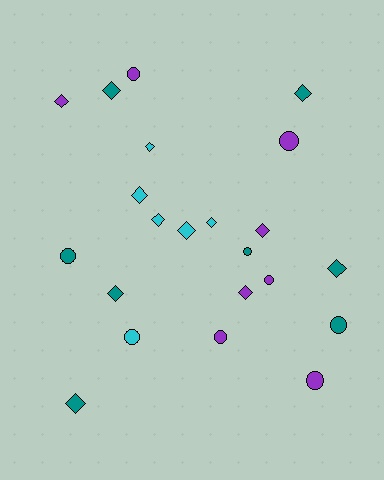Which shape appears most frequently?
Diamond, with 13 objects.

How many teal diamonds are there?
There are 5 teal diamonds.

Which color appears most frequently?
Teal, with 8 objects.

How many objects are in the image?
There are 22 objects.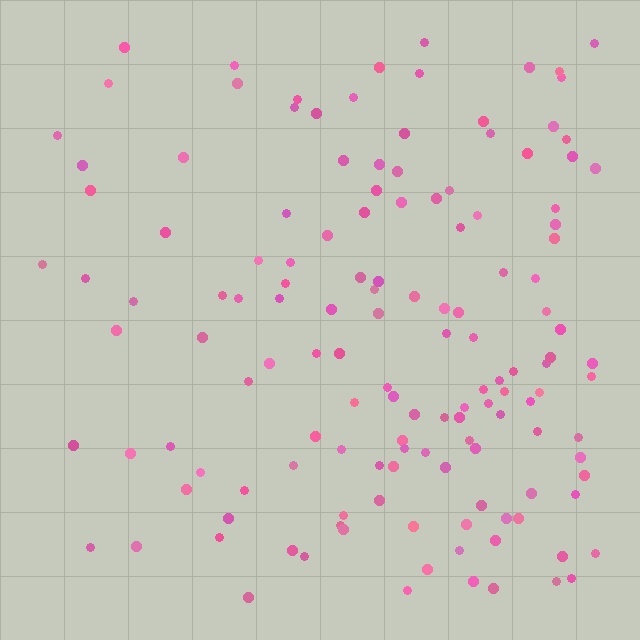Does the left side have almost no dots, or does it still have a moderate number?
Still a moderate number, just noticeably fewer than the right.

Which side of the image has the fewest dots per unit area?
The left.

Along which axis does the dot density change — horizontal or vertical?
Horizontal.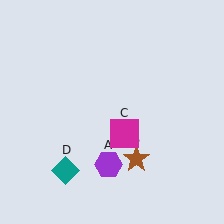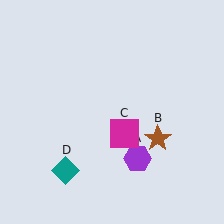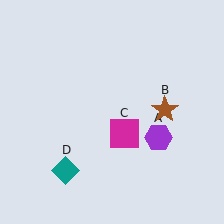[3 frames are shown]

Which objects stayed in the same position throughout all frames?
Magenta square (object C) and teal diamond (object D) remained stationary.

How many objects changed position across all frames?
2 objects changed position: purple hexagon (object A), brown star (object B).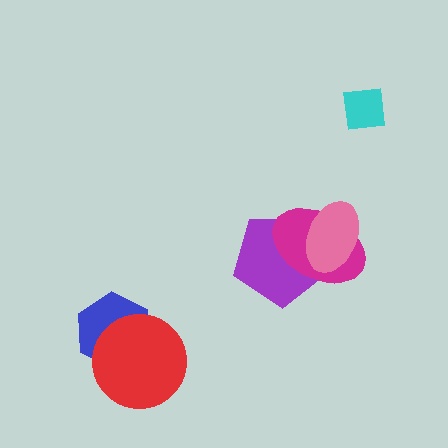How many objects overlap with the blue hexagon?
1 object overlaps with the blue hexagon.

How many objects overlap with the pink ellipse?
2 objects overlap with the pink ellipse.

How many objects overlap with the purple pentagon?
2 objects overlap with the purple pentagon.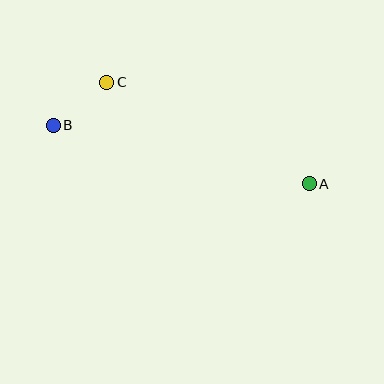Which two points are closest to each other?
Points B and C are closest to each other.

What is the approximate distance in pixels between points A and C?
The distance between A and C is approximately 227 pixels.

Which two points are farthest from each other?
Points A and B are farthest from each other.